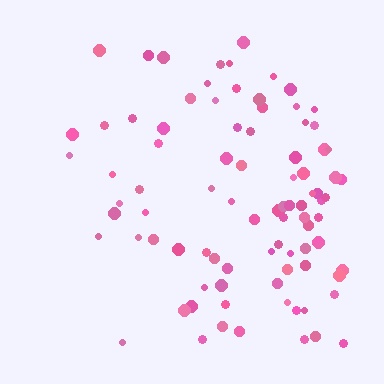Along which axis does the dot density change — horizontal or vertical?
Horizontal.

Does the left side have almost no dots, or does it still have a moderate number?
Still a moderate number, just noticeably fewer than the right.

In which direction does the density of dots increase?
From left to right, with the right side densest.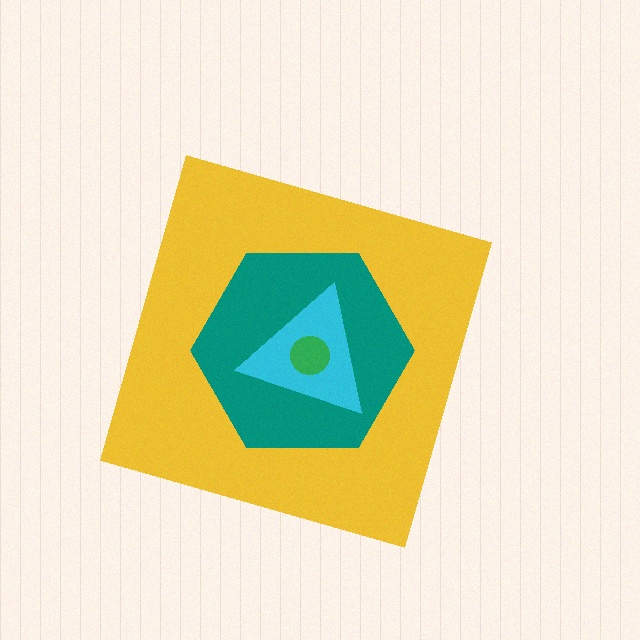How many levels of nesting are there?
4.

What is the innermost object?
The green circle.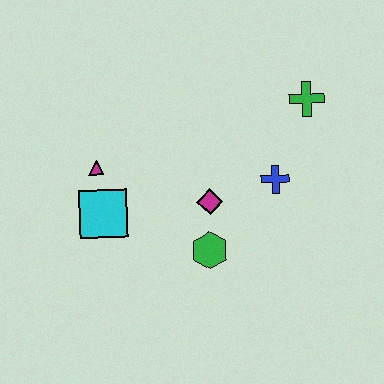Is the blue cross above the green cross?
No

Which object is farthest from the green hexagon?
The green cross is farthest from the green hexagon.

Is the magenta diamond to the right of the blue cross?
No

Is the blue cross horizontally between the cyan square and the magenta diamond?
No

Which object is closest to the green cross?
The blue cross is closest to the green cross.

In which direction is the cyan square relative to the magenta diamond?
The cyan square is to the left of the magenta diamond.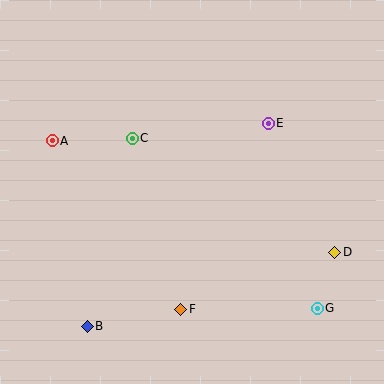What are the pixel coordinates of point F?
Point F is at (181, 309).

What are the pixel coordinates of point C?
Point C is at (132, 138).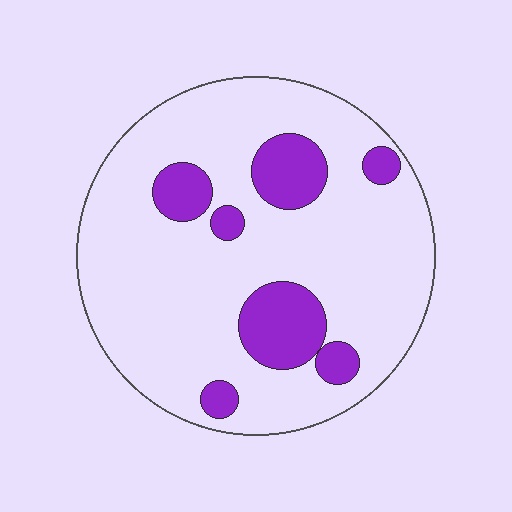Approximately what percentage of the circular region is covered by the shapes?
Approximately 20%.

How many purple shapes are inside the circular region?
7.